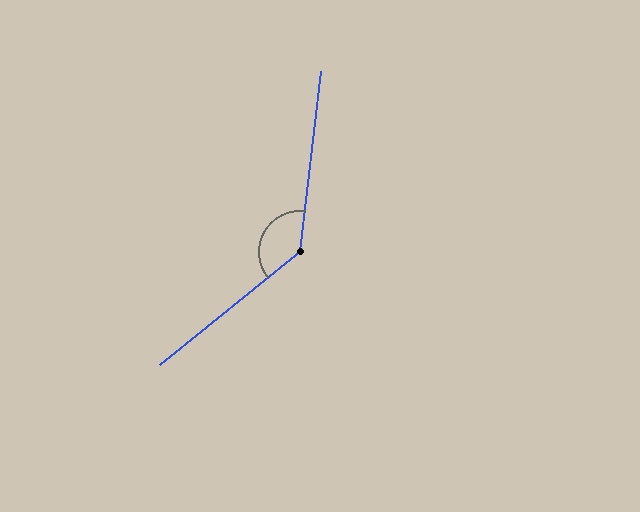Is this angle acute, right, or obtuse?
It is obtuse.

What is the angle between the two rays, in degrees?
Approximately 136 degrees.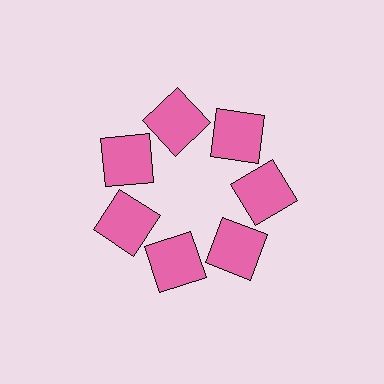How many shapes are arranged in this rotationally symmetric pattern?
There are 7 shapes, arranged in 7 groups of 1.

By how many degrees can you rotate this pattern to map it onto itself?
The pattern maps onto itself every 51 degrees of rotation.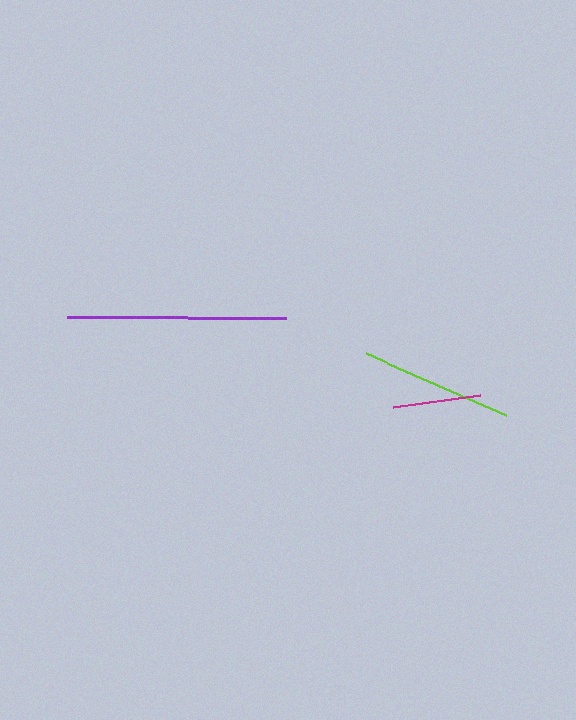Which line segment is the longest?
The purple line is the longest at approximately 219 pixels.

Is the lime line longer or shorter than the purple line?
The purple line is longer than the lime line.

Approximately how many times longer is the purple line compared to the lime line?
The purple line is approximately 1.4 times the length of the lime line.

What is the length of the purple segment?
The purple segment is approximately 219 pixels long.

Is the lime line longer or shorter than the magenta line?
The lime line is longer than the magenta line.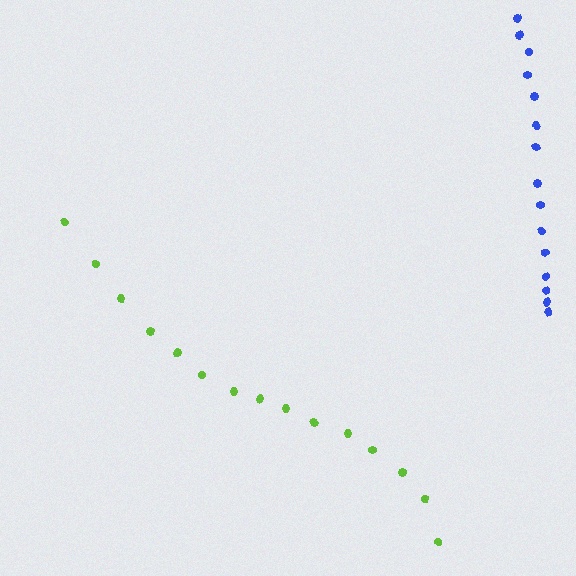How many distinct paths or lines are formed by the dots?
There are 2 distinct paths.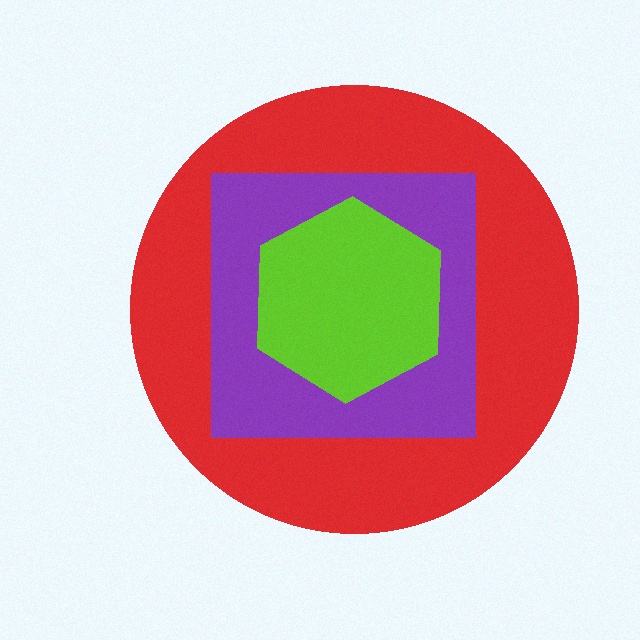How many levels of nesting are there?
3.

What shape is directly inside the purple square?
The lime hexagon.